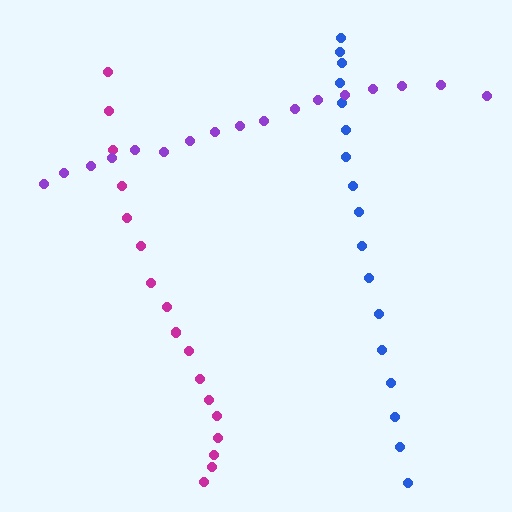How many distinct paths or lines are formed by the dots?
There are 3 distinct paths.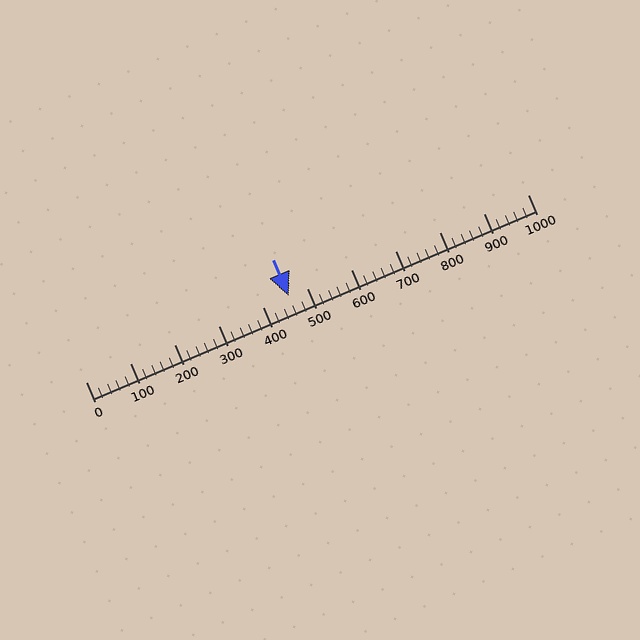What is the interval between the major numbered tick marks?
The major tick marks are spaced 100 units apart.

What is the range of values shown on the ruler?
The ruler shows values from 0 to 1000.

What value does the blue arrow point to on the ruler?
The blue arrow points to approximately 460.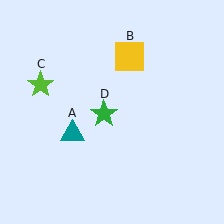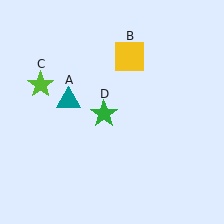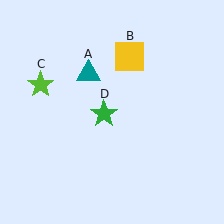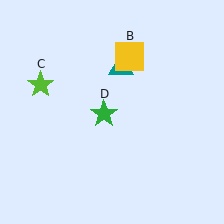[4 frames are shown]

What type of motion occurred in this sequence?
The teal triangle (object A) rotated clockwise around the center of the scene.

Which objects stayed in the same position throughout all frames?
Yellow square (object B) and lime star (object C) and green star (object D) remained stationary.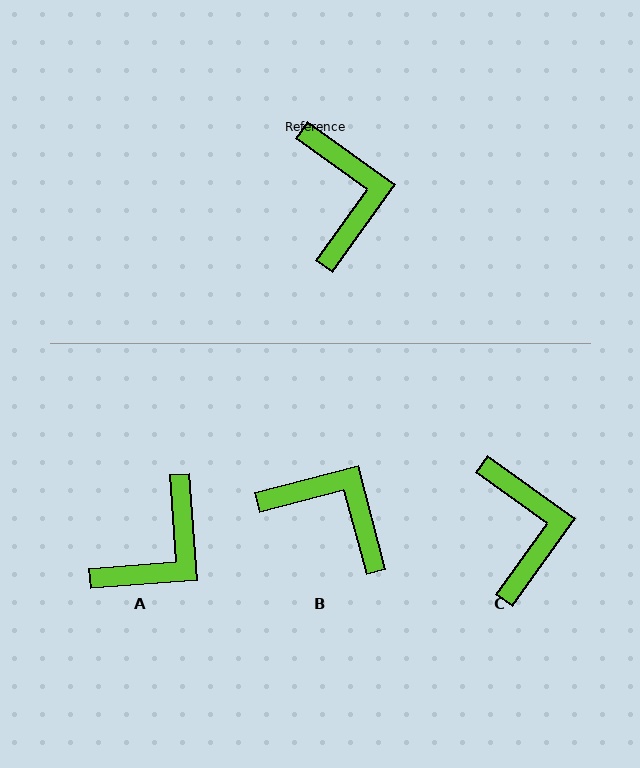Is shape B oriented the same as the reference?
No, it is off by about 51 degrees.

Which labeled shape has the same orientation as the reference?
C.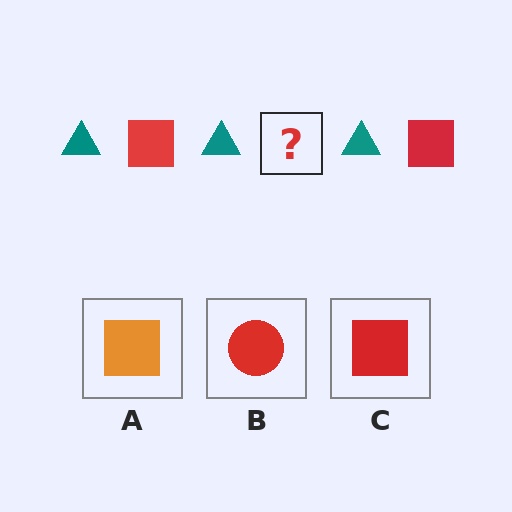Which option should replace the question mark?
Option C.